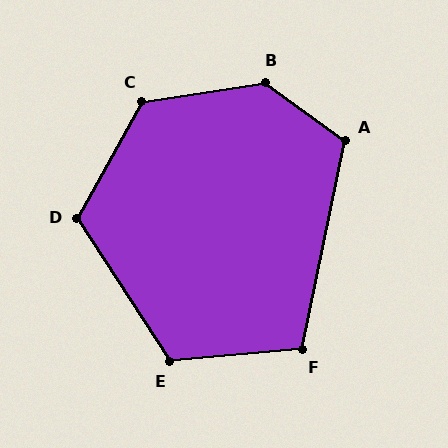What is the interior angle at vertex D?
Approximately 118 degrees (obtuse).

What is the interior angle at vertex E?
Approximately 118 degrees (obtuse).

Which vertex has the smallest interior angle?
F, at approximately 107 degrees.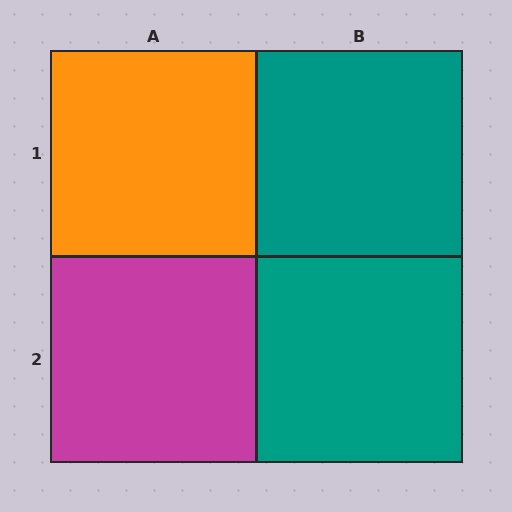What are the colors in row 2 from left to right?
Magenta, teal.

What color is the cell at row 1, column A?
Orange.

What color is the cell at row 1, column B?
Teal.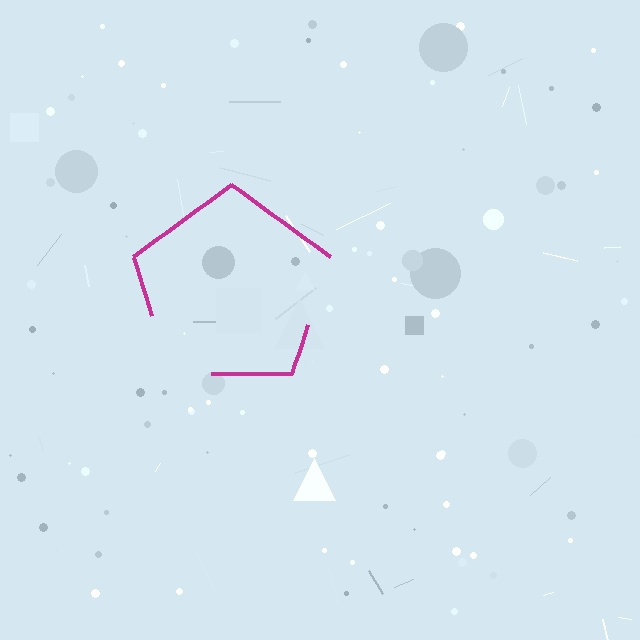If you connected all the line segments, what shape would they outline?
They would outline a pentagon.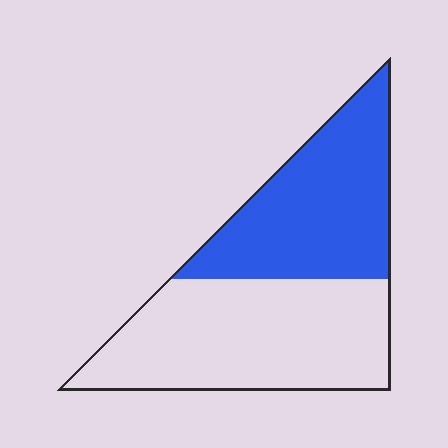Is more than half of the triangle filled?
No.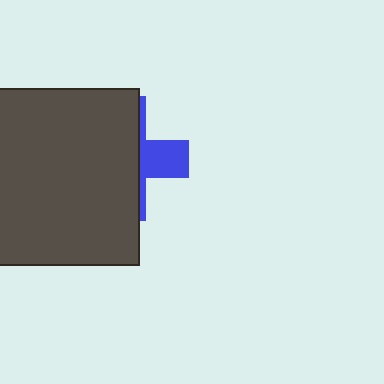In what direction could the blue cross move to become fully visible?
The blue cross could move right. That would shift it out from behind the dark gray square entirely.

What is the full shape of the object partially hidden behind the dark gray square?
The partially hidden object is a blue cross.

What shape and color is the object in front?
The object in front is a dark gray square.